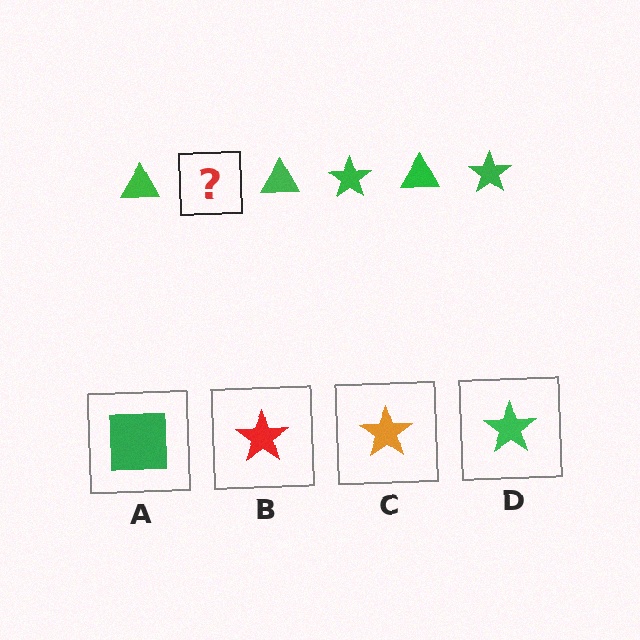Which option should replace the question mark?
Option D.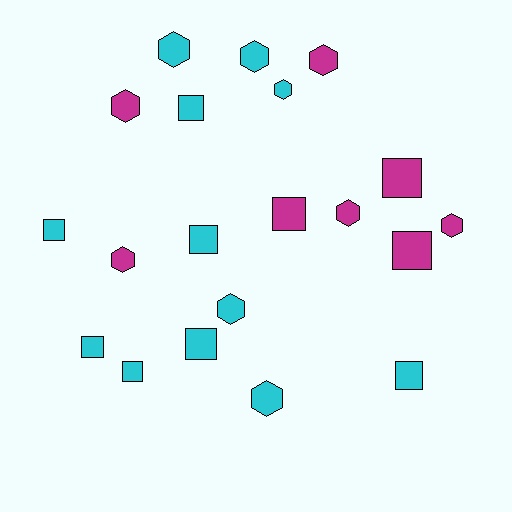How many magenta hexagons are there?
There are 5 magenta hexagons.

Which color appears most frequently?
Cyan, with 12 objects.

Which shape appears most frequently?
Square, with 10 objects.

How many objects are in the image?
There are 20 objects.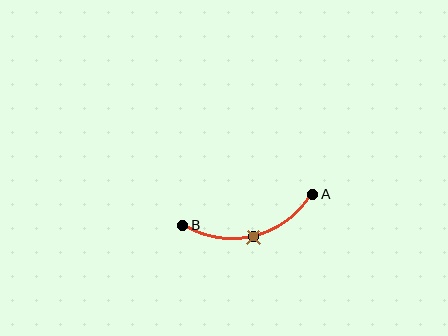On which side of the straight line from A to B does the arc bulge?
The arc bulges below the straight line connecting A and B.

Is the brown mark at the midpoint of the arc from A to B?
Yes. The brown mark lies on the arc at equal arc-length from both A and B — it is the arc midpoint.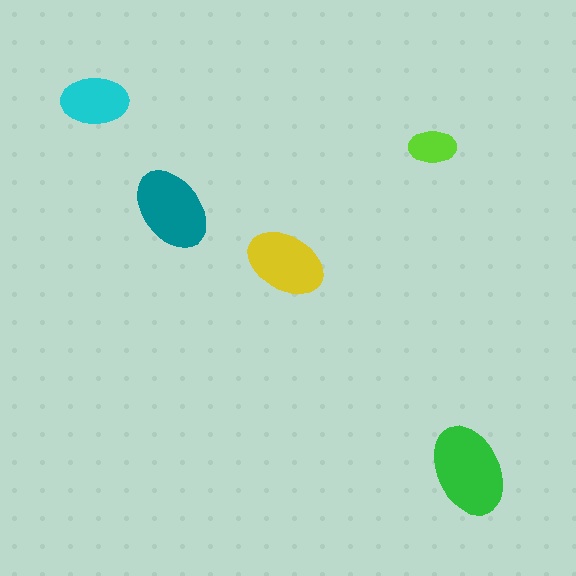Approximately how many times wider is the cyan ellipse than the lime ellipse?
About 1.5 times wider.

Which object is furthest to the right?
The green ellipse is rightmost.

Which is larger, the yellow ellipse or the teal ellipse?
The teal one.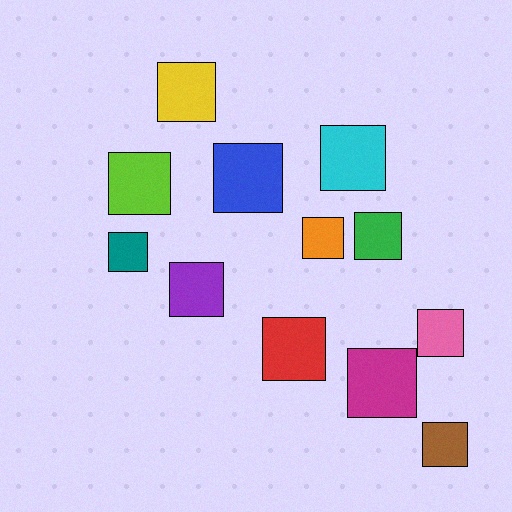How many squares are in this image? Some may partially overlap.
There are 12 squares.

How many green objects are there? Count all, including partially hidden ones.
There is 1 green object.